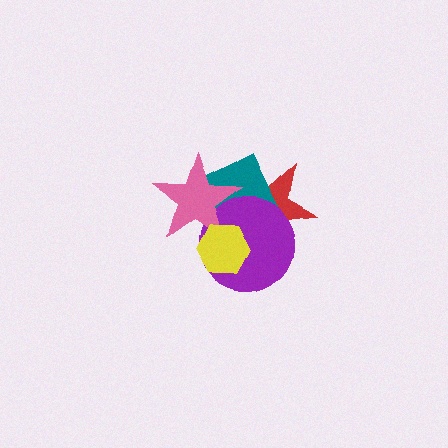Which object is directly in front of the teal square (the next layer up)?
The purple circle is directly in front of the teal square.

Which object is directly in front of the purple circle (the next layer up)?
The pink star is directly in front of the purple circle.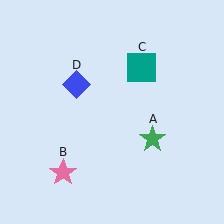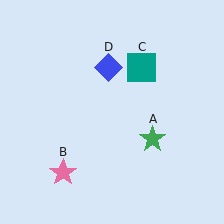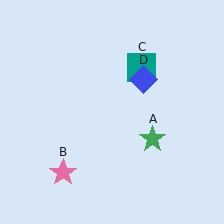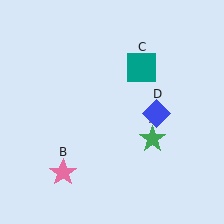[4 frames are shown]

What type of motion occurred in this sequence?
The blue diamond (object D) rotated clockwise around the center of the scene.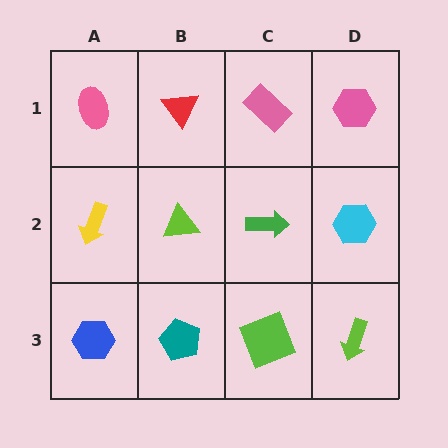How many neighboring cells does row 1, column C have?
3.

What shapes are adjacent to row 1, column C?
A green arrow (row 2, column C), a red triangle (row 1, column B), a pink hexagon (row 1, column D).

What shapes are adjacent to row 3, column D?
A cyan hexagon (row 2, column D), a lime square (row 3, column C).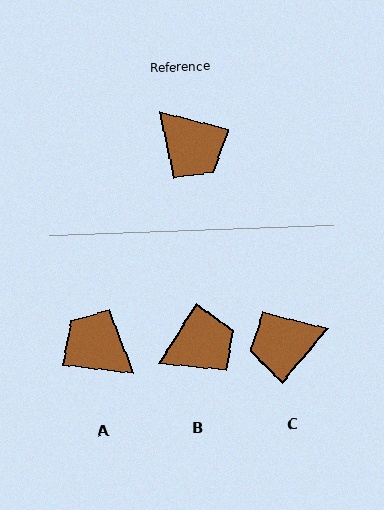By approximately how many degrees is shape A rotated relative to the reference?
Approximately 172 degrees clockwise.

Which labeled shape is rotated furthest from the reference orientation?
A, about 172 degrees away.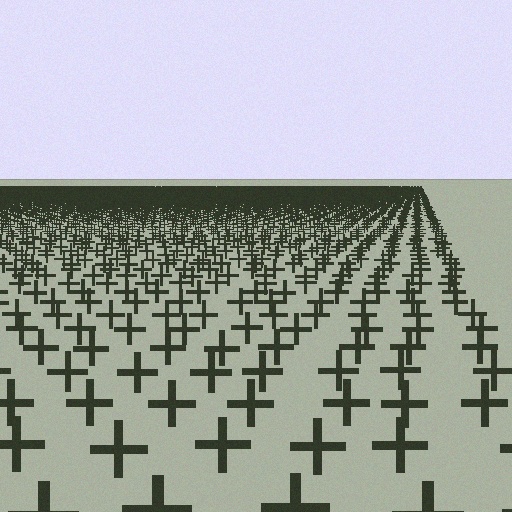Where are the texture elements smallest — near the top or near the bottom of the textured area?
Near the top.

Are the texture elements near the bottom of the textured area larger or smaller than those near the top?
Larger. Near the bottom, elements are closer to the viewer and appear at a bigger on-screen size.